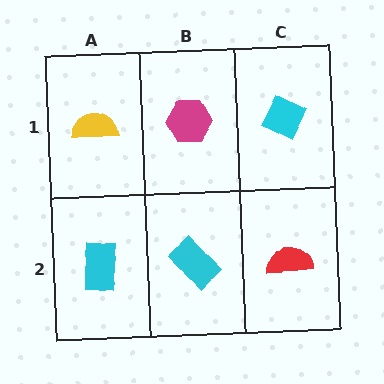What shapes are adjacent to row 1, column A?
A cyan rectangle (row 2, column A), a magenta hexagon (row 1, column B).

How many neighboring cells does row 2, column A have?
2.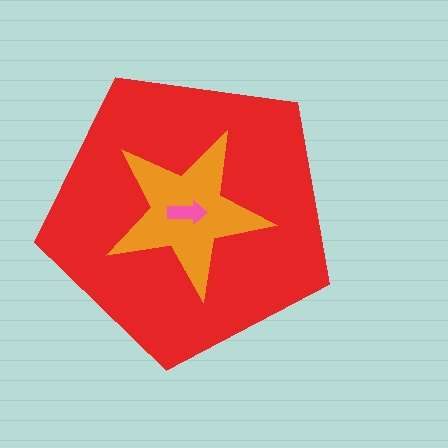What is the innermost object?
The pink arrow.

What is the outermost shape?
The red pentagon.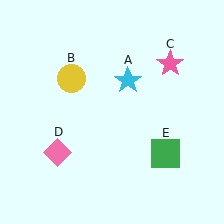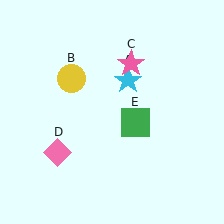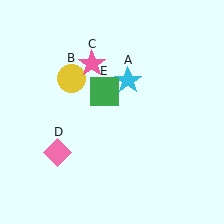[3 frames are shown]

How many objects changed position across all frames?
2 objects changed position: pink star (object C), green square (object E).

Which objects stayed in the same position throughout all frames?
Cyan star (object A) and yellow circle (object B) and pink diamond (object D) remained stationary.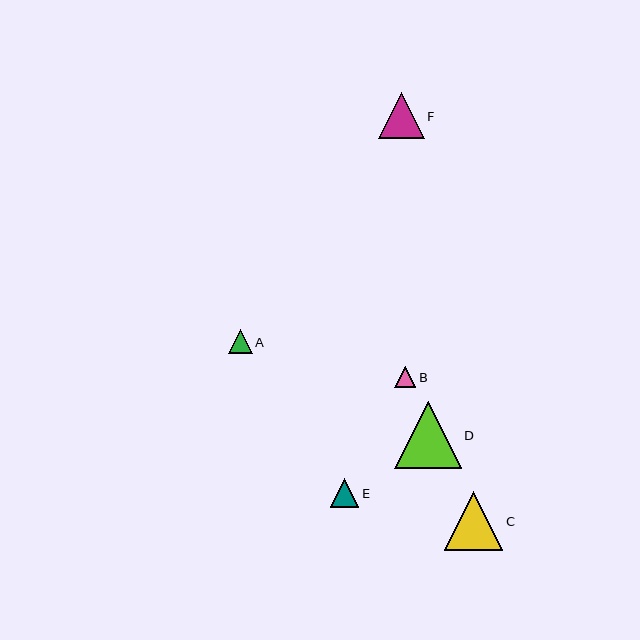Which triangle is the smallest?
Triangle B is the smallest with a size of approximately 21 pixels.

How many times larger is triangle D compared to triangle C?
Triangle D is approximately 1.1 times the size of triangle C.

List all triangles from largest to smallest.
From largest to smallest: D, C, F, E, A, B.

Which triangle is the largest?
Triangle D is the largest with a size of approximately 67 pixels.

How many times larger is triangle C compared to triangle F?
Triangle C is approximately 1.3 times the size of triangle F.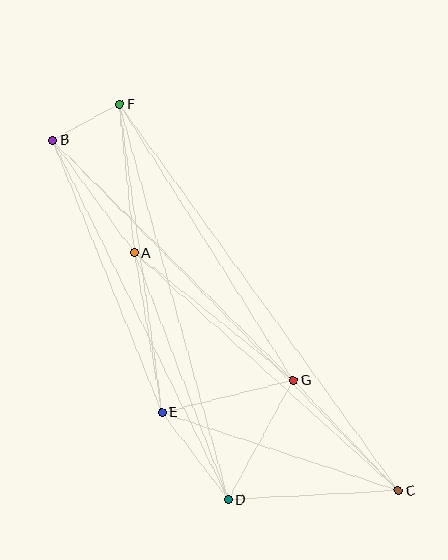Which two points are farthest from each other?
Points B and C are farthest from each other.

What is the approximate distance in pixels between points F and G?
The distance between F and G is approximately 326 pixels.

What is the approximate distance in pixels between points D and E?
The distance between D and E is approximately 110 pixels.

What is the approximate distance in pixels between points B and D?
The distance between B and D is approximately 400 pixels.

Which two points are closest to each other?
Points B and F are closest to each other.